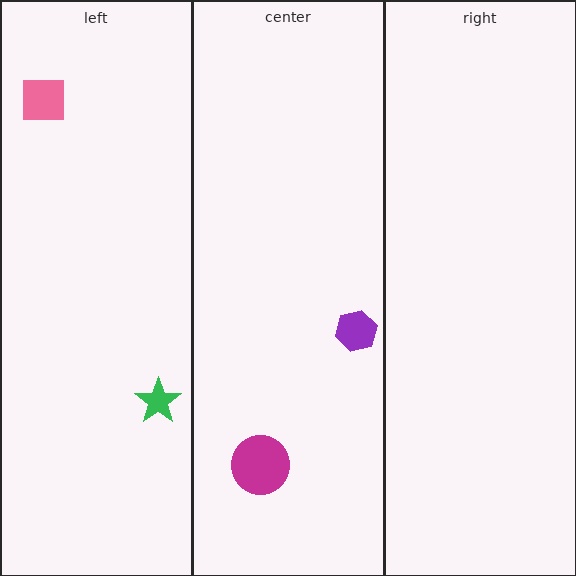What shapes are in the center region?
The purple hexagon, the magenta circle.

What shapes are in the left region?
The pink square, the green star.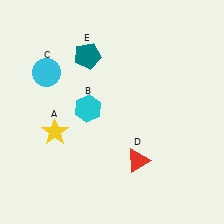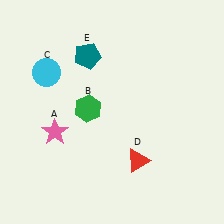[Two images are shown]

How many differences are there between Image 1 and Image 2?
There are 2 differences between the two images.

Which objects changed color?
A changed from yellow to pink. B changed from cyan to green.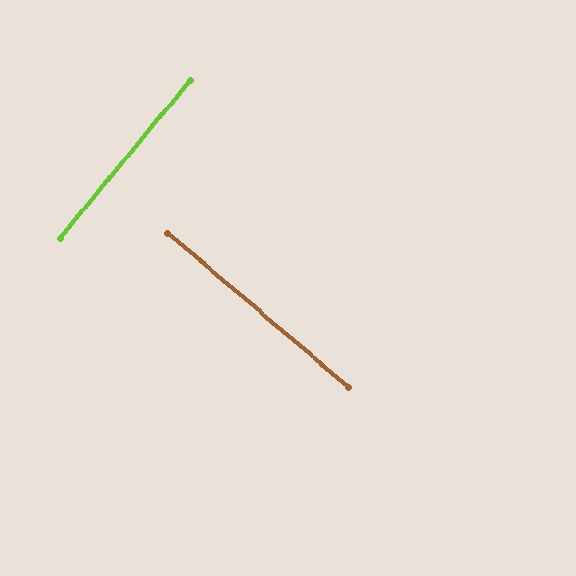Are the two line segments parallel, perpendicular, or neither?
Perpendicular — they meet at approximately 89°.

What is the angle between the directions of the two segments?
Approximately 89 degrees.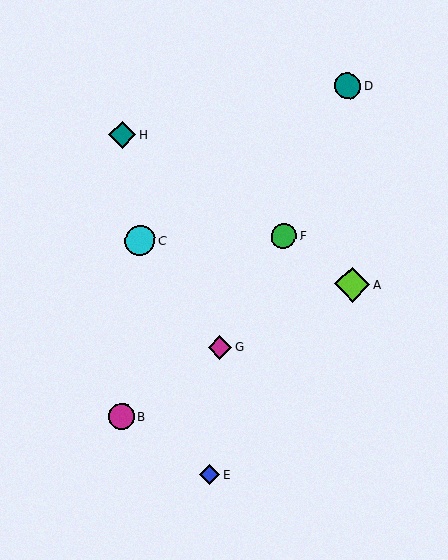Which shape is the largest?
The lime diamond (labeled A) is the largest.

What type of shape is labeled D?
Shape D is a teal circle.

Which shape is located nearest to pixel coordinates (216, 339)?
The magenta diamond (labeled G) at (220, 347) is nearest to that location.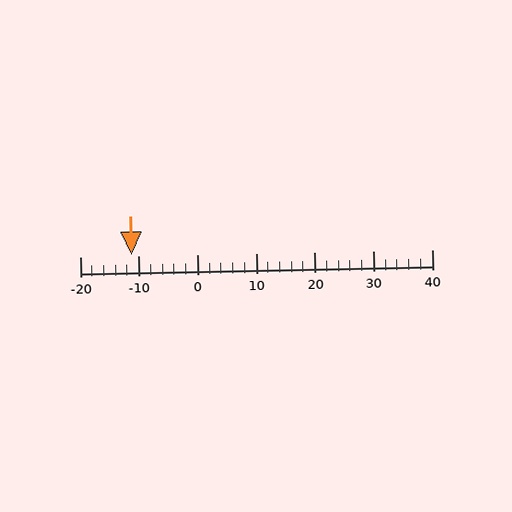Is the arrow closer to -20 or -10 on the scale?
The arrow is closer to -10.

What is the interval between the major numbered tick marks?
The major tick marks are spaced 10 units apart.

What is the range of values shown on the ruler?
The ruler shows values from -20 to 40.